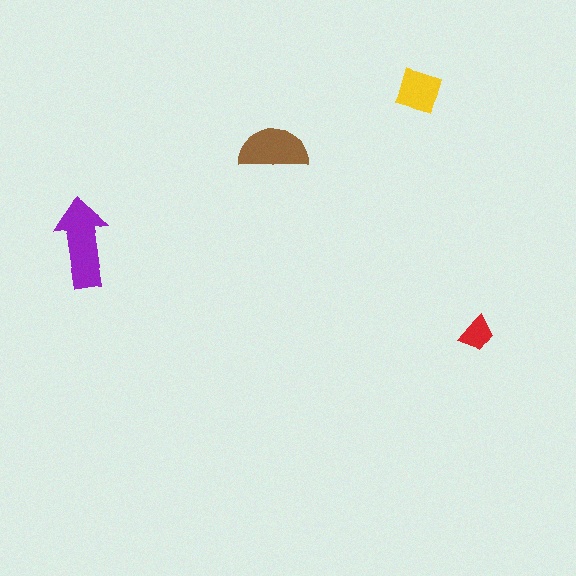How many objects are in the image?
There are 4 objects in the image.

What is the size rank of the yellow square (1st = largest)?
3rd.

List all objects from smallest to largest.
The red trapezoid, the yellow square, the brown semicircle, the purple arrow.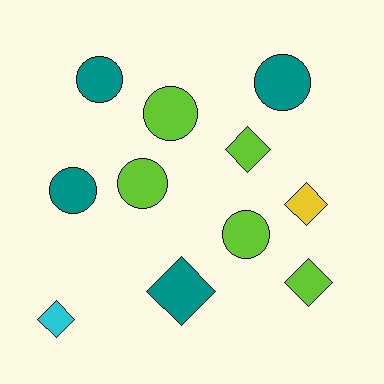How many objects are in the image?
There are 11 objects.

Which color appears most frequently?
Lime, with 5 objects.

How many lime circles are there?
There are 3 lime circles.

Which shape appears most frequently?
Circle, with 6 objects.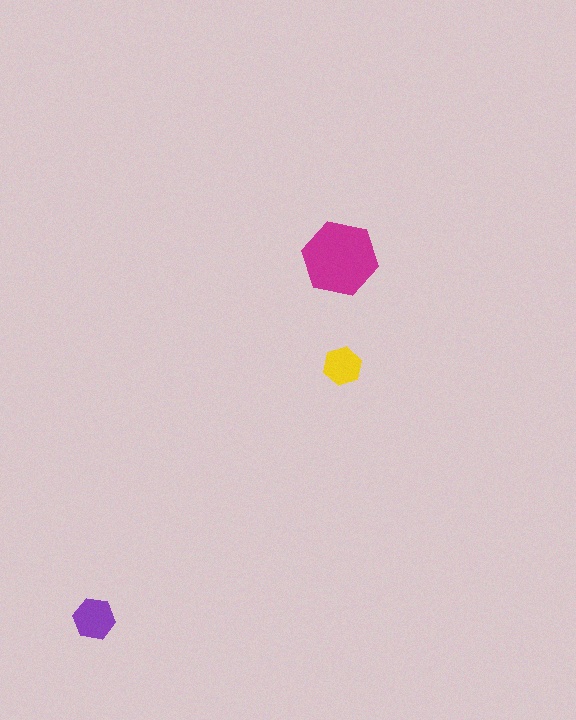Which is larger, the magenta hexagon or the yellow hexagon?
The magenta one.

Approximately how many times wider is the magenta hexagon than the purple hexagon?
About 2 times wider.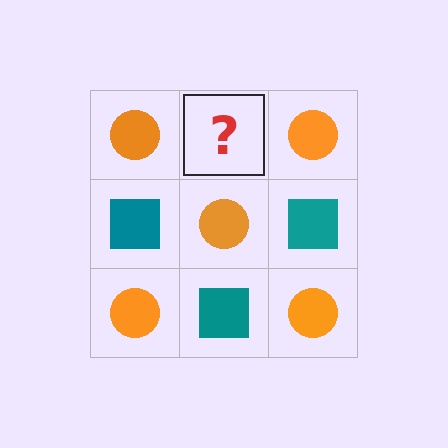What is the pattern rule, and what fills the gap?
The rule is that it alternates orange circle and teal square in a checkerboard pattern. The gap should be filled with a teal square.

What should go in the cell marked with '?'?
The missing cell should contain a teal square.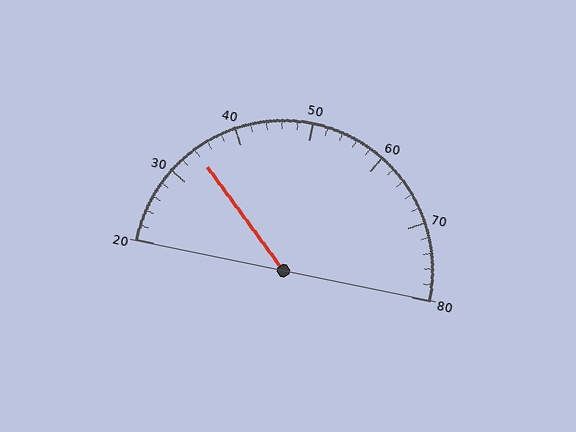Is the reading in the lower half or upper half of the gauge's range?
The reading is in the lower half of the range (20 to 80).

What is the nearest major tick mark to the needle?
The nearest major tick mark is 30.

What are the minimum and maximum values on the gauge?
The gauge ranges from 20 to 80.